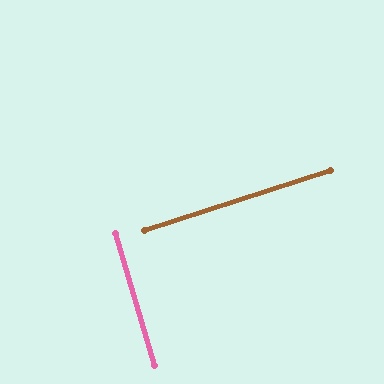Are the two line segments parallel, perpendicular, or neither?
Perpendicular — they meet at approximately 89°.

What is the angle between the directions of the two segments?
Approximately 89 degrees.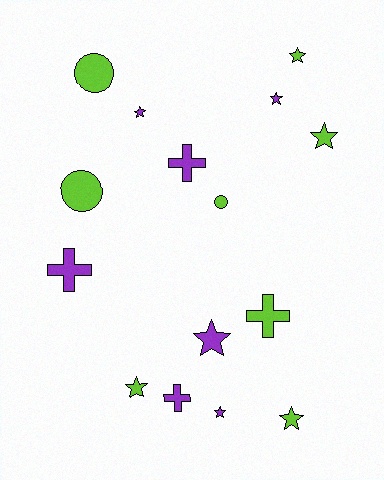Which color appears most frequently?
Lime, with 8 objects.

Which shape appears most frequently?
Star, with 8 objects.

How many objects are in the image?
There are 15 objects.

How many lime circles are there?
There are 3 lime circles.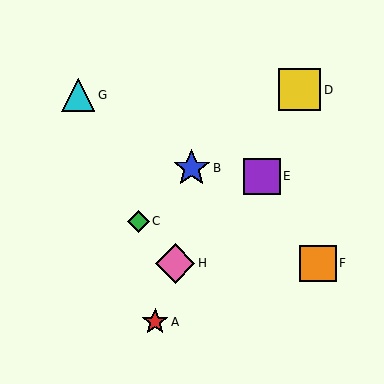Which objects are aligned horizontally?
Objects F, H are aligned horizontally.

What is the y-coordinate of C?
Object C is at y≈221.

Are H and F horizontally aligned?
Yes, both are at y≈263.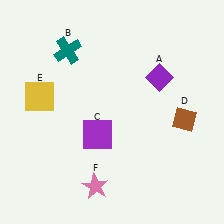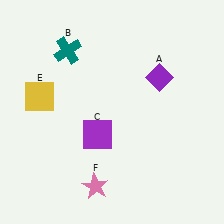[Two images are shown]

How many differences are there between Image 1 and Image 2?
There is 1 difference between the two images.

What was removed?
The brown diamond (D) was removed in Image 2.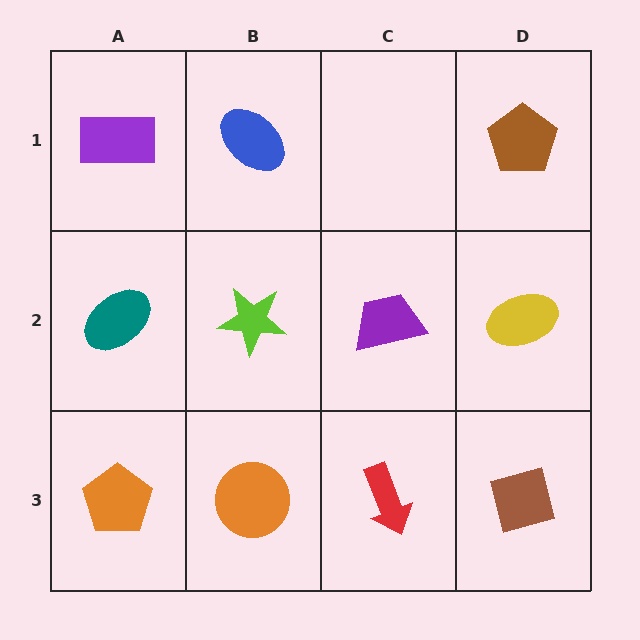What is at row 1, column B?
A blue ellipse.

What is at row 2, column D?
A yellow ellipse.